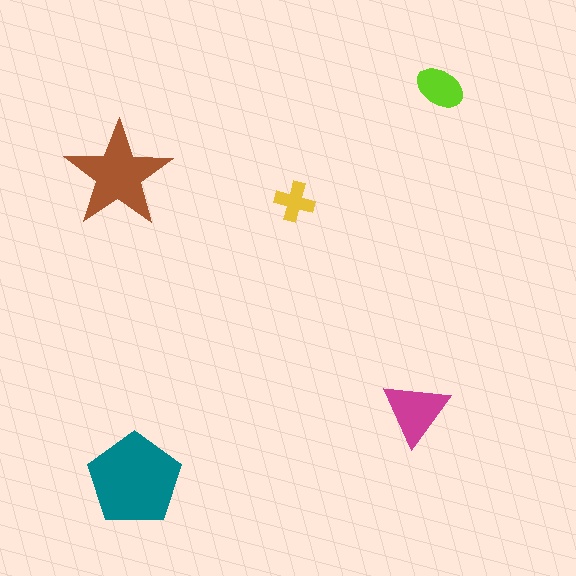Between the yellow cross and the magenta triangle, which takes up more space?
The magenta triangle.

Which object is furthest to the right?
The lime ellipse is rightmost.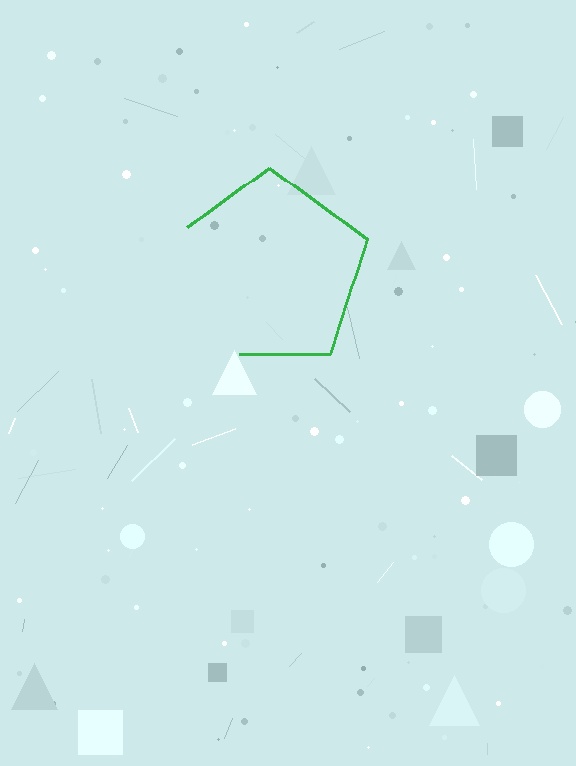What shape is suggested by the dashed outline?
The dashed outline suggests a pentagon.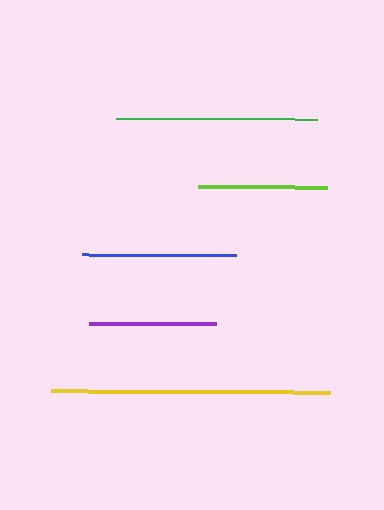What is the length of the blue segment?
The blue segment is approximately 155 pixels long.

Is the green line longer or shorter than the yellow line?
The yellow line is longer than the green line.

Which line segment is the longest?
The yellow line is the longest at approximately 279 pixels.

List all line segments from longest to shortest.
From longest to shortest: yellow, green, blue, lime, purple.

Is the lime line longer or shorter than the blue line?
The blue line is longer than the lime line.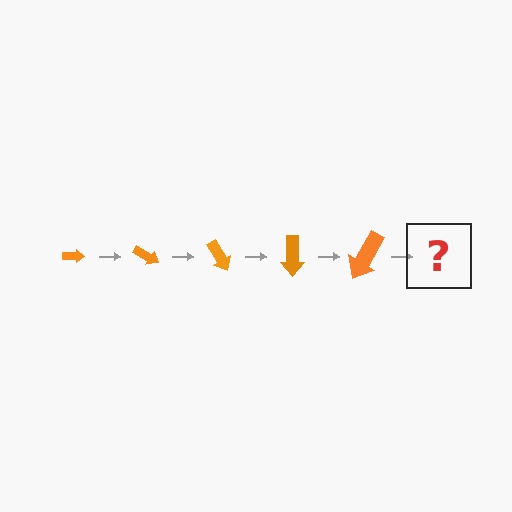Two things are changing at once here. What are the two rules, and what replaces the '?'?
The two rules are that the arrow grows larger each step and it rotates 30 degrees each step. The '?' should be an arrow, larger than the previous one and rotated 150 degrees from the start.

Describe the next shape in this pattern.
It should be an arrow, larger than the previous one and rotated 150 degrees from the start.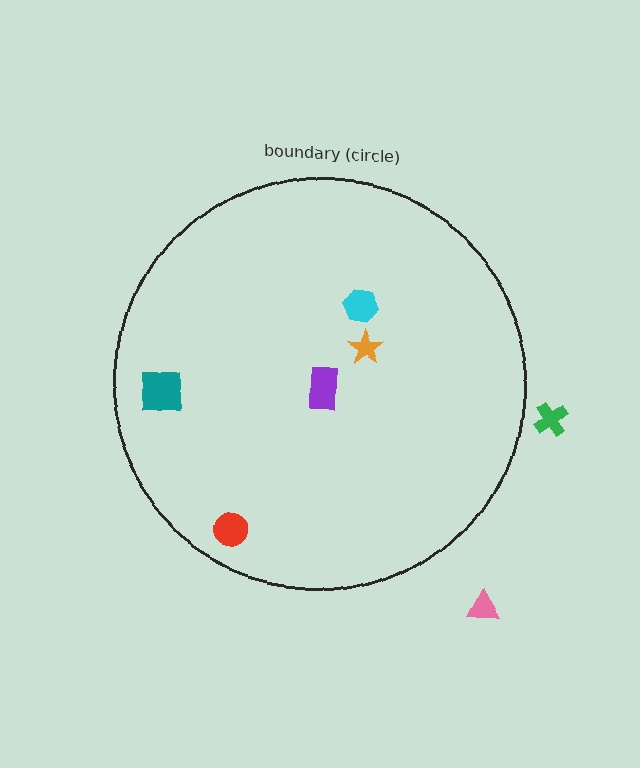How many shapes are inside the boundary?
5 inside, 2 outside.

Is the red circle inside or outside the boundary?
Inside.